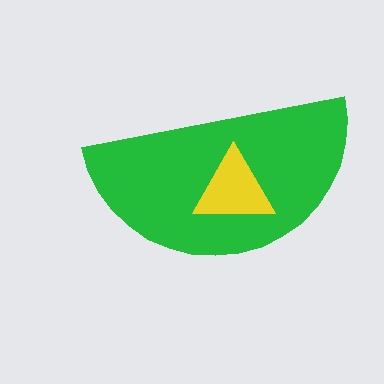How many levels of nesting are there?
2.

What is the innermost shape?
The yellow triangle.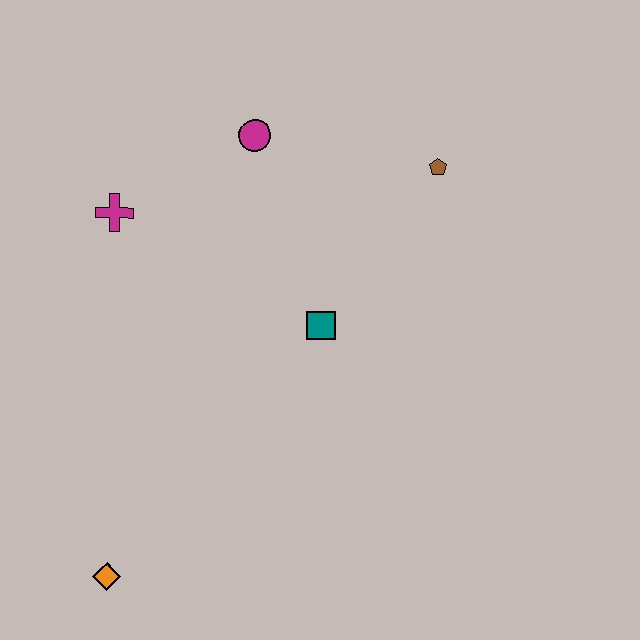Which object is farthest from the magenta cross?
The orange diamond is farthest from the magenta cross.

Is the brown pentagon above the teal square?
Yes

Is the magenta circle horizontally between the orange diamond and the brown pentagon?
Yes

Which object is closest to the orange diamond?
The teal square is closest to the orange diamond.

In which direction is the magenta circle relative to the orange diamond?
The magenta circle is above the orange diamond.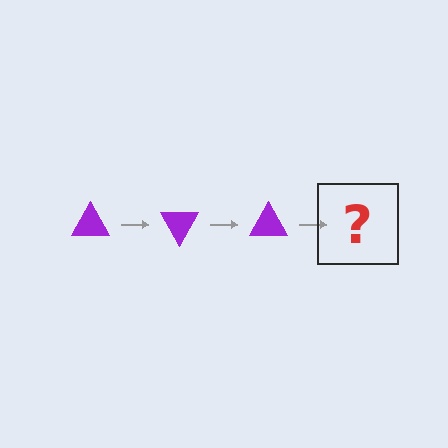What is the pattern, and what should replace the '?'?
The pattern is that the triangle rotates 60 degrees each step. The '?' should be a purple triangle rotated 180 degrees.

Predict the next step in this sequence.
The next step is a purple triangle rotated 180 degrees.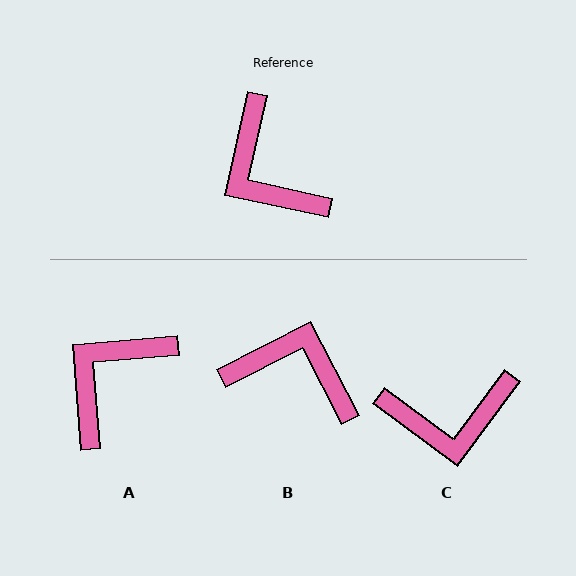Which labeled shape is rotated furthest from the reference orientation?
B, about 140 degrees away.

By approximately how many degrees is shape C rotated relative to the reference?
Approximately 66 degrees counter-clockwise.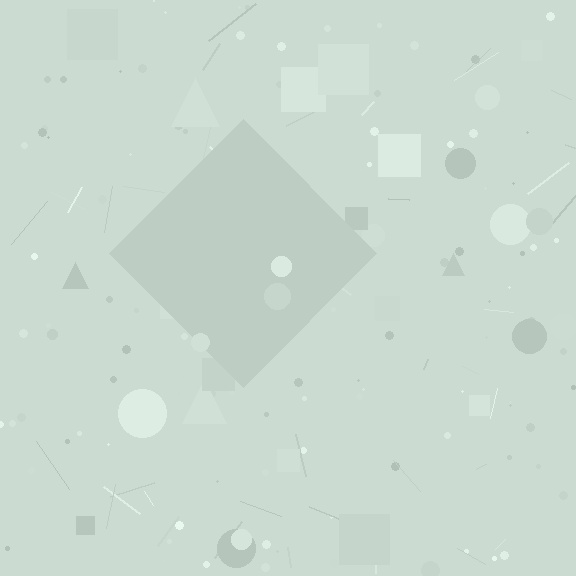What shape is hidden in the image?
A diamond is hidden in the image.